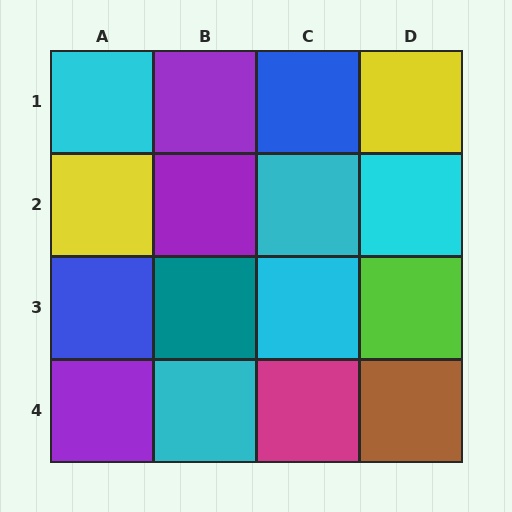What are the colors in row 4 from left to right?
Purple, cyan, magenta, brown.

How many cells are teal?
1 cell is teal.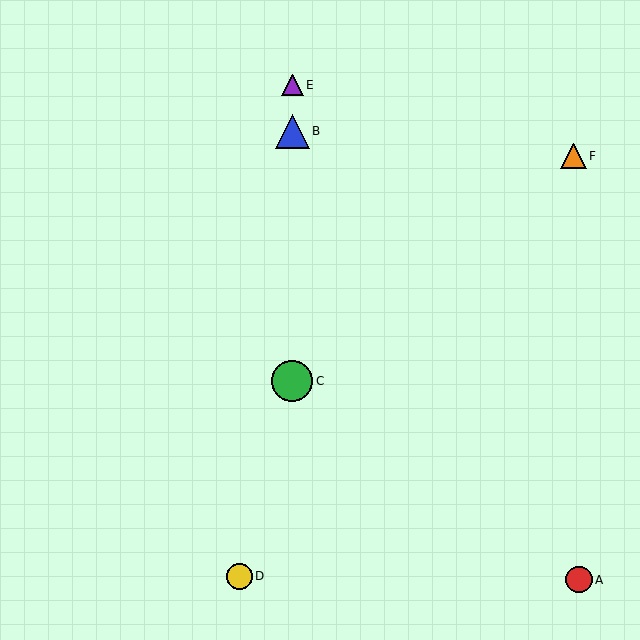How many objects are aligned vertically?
3 objects (B, C, E) are aligned vertically.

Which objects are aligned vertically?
Objects B, C, E are aligned vertically.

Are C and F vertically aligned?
No, C is at x≈292 and F is at x≈573.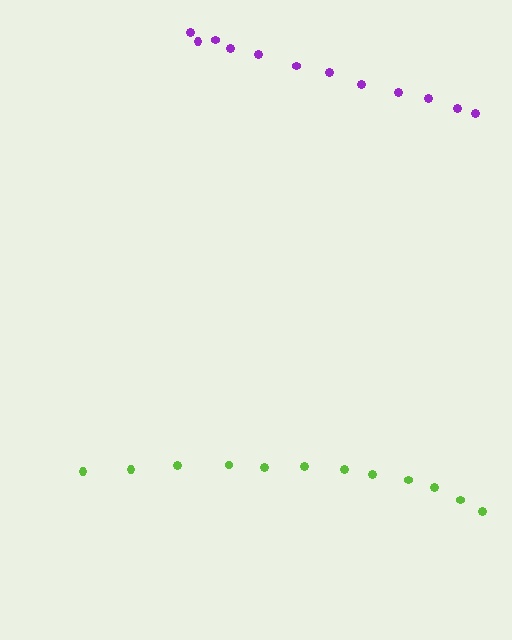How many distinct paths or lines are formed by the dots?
There are 2 distinct paths.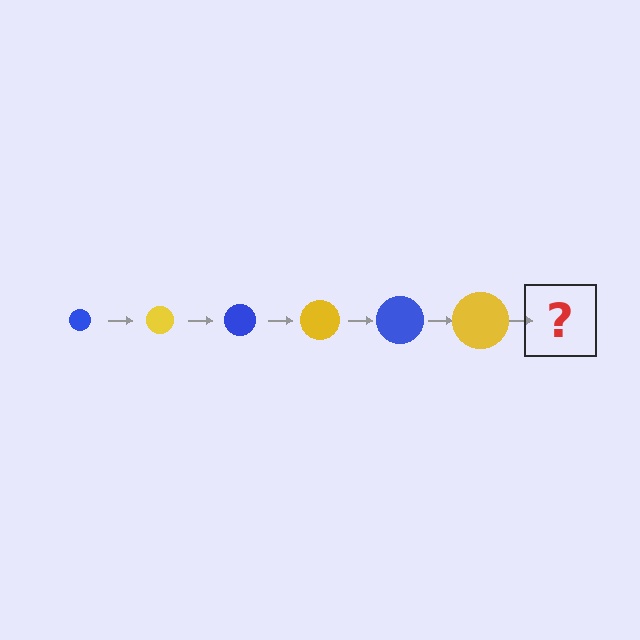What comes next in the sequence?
The next element should be a blue circle, larger than the previous one.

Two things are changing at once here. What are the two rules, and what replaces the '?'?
The two rules are that the circle grows larger each step and the color cycles through blue and yellow. The '?' should be a blue circle, larger than the previous one.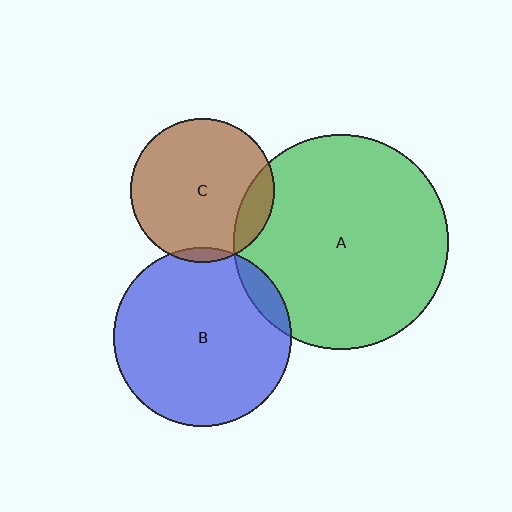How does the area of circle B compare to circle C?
Approximately 1.5 times.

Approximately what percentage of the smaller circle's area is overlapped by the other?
Approximately 5%.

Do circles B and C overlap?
Yes.